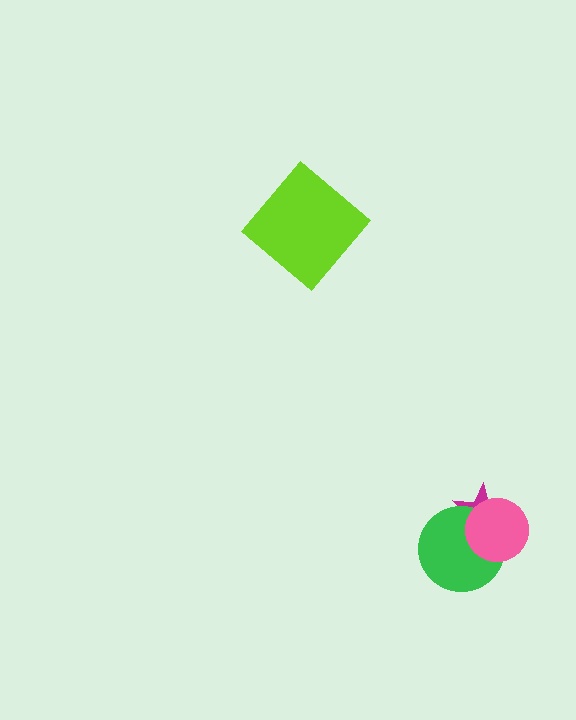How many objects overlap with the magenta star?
2 objects overlap with the magenta star.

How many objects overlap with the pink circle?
2 objects overlap with the pink circle.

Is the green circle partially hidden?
Yes, it is partially covered by another shape.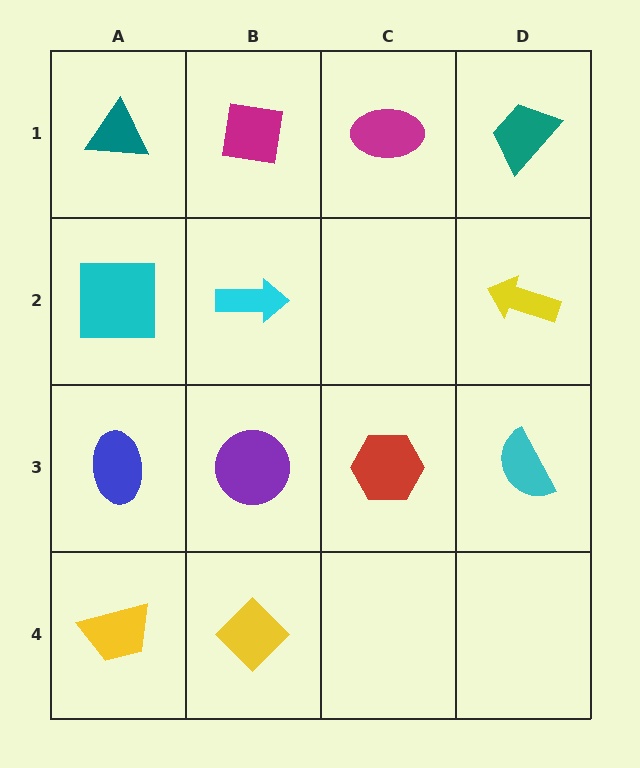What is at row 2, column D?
A yellow arrow.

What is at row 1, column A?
A teal triangle.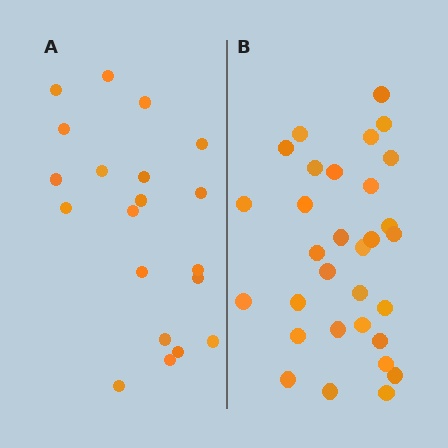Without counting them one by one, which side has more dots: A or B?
Region B (the right region) has more dots.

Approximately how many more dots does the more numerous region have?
Region B has roughly 12 or so more dots than region A.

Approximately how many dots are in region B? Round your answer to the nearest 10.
About 30 dots. (The exact count is 31, which rounds to 30.)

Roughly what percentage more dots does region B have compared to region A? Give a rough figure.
About 55% more.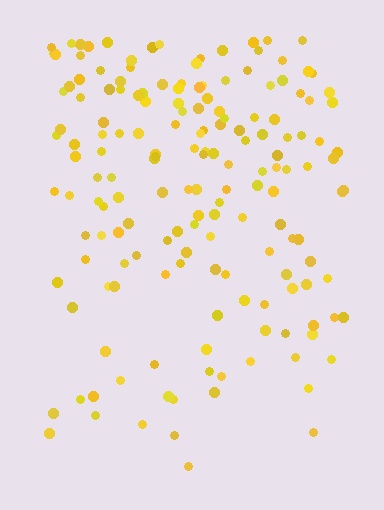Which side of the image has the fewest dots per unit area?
The bottom.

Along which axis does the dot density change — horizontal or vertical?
Vertical.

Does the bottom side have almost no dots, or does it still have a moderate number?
Still a moderate number, just noticeably fewer than the top.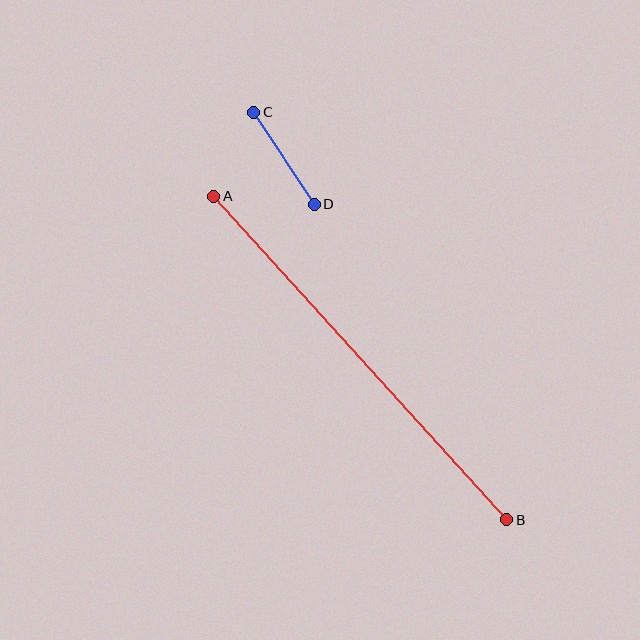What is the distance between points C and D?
The distance is approximately 110 pixels.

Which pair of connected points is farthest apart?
Points A and B are farthest apart.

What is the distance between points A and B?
The distance is approximately 437 pixels.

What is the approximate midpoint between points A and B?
The midpoint is at approximately (360, 358) pixels.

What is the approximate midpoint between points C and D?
The midpoint is at approximately (284, 158) pixels.